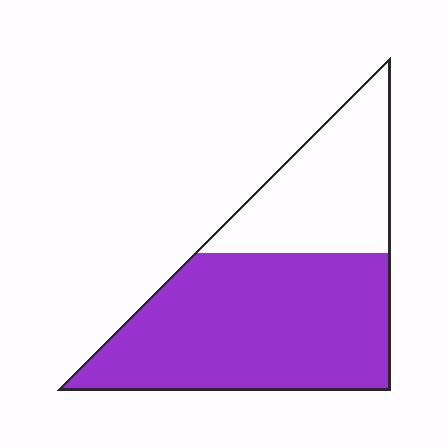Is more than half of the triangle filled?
Yes.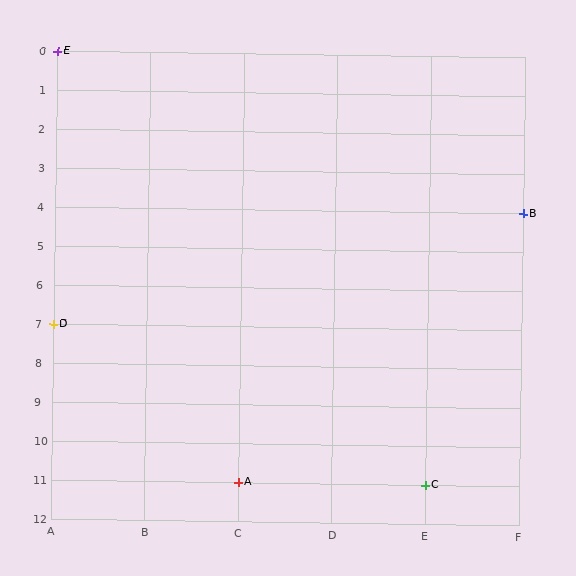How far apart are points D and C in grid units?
Points D and C are 4 columns and 4 rows apart (about 5.7 grid units diagonally).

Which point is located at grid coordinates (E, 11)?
Point C is at (E, 11).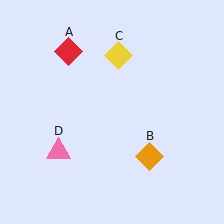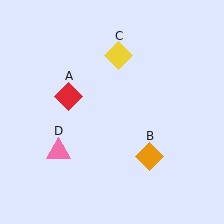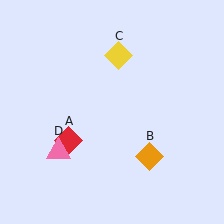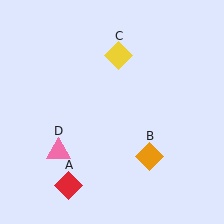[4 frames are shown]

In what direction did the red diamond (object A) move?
The red diamond (object A) moved down.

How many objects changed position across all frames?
1 object changed position: red diamond (object A).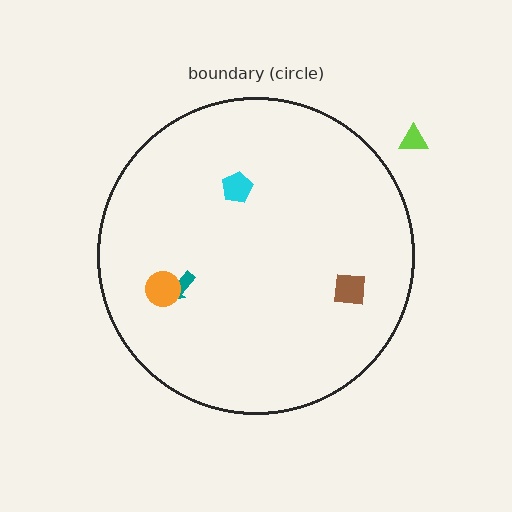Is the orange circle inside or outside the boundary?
Inside.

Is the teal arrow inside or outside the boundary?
Inside.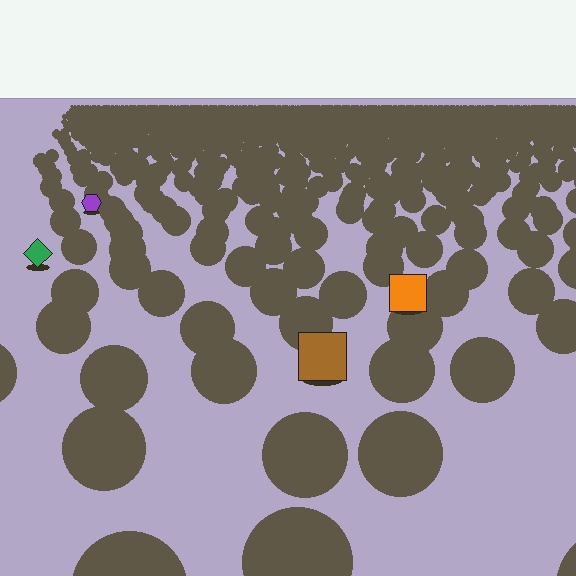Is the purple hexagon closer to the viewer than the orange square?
No. The orange square is closer — you can tell from the texture gradient: the ground texture is coarser near it.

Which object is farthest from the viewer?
The purple hexagon is farthest from the viewer. It appears smaller and the ground texture around it is denser.